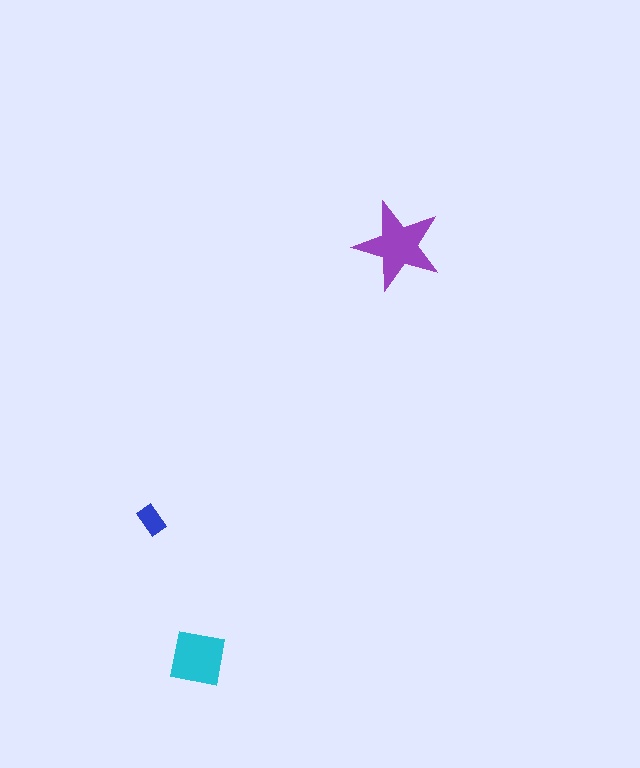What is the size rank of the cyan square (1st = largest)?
2nd.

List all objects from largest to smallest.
The purple star, the cyan square, the blue rectangle.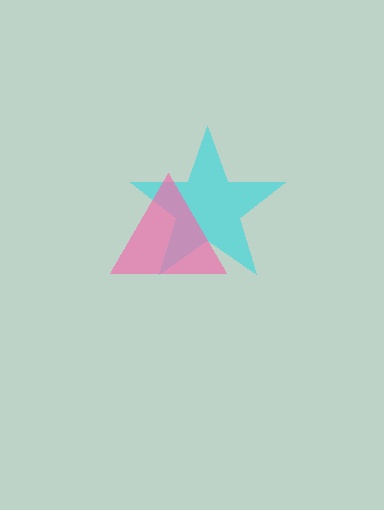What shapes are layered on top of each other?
The layered shapes are: a cyan star, a pink triangle.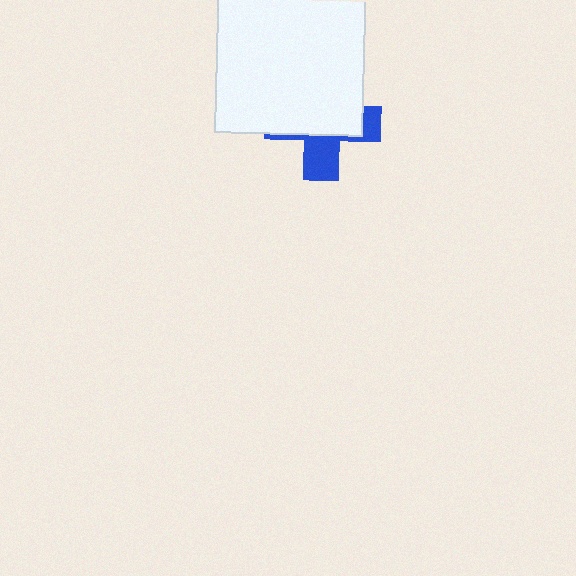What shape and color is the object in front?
The object in front is a white square.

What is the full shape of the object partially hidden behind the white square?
The partially hidden object is a blue cross.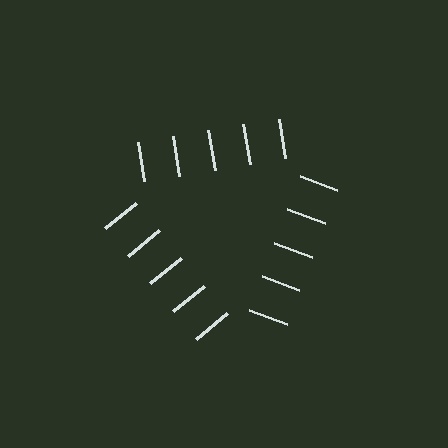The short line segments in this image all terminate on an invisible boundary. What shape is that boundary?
An illusory triangle — the line segments terminate on its edges but no continuous stroke is drawn.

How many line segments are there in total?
15 — 5 along each of the 3 edges.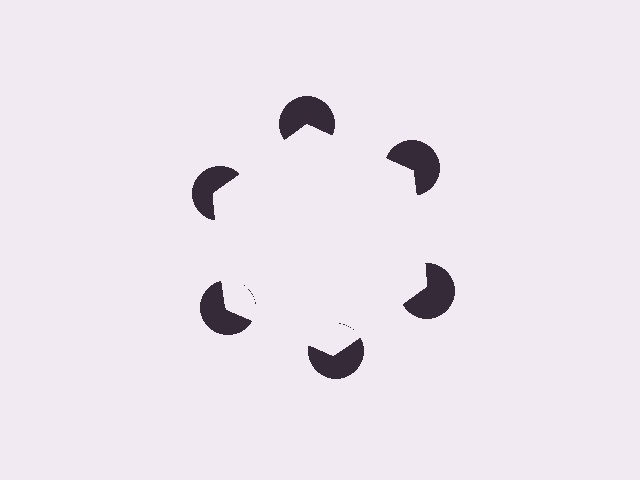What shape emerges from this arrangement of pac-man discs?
An illusory hexagon — its edges are inferred from the aligned wedge cuts in the pac-man discs, not physically drawn.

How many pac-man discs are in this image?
There are 6 — one at each vertex of the illusory hexagon.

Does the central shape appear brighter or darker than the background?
It typically appears slightly brighter than the background, even though no actual brightness change is drawn.